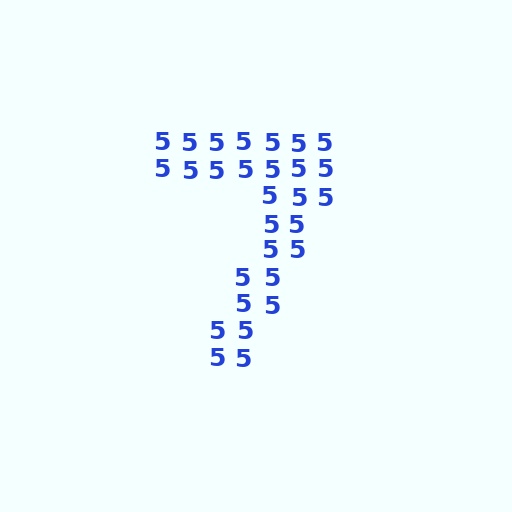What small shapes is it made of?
It is made of small digit 5's.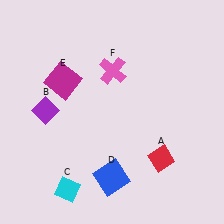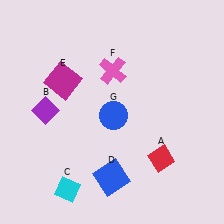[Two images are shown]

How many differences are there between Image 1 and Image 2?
There is 1 difference between the two images.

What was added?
A blue circle (G) was added in Image 2.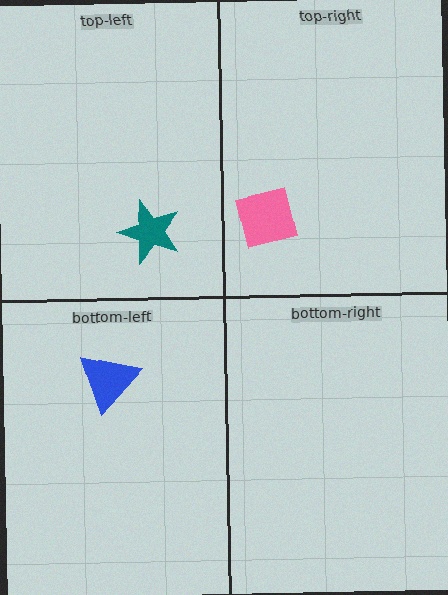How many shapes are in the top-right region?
1.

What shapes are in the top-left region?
The teal star.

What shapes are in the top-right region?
The pink square.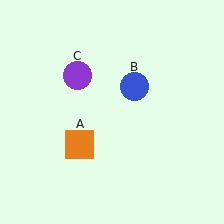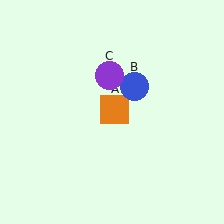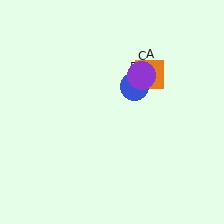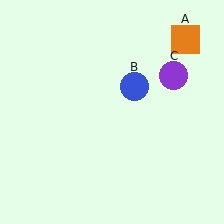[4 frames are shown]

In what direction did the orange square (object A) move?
The orange square (object A) moved up and to the right.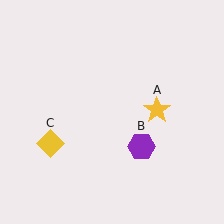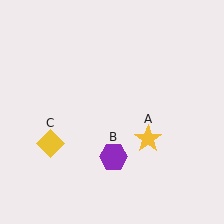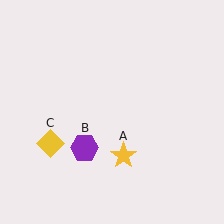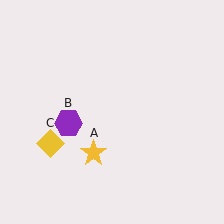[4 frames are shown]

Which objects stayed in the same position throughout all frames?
Yellow diamond (object C) remained stationary.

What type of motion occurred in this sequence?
The yellow star (object A), purple hexagon (object B) rotated clockwise around the center of the scene.